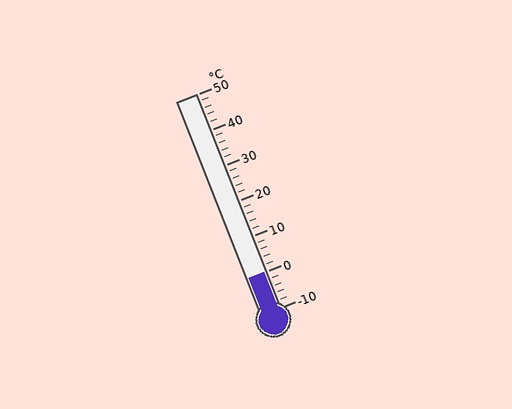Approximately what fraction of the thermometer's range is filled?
The thermometer is filled to approximately 15% of its range.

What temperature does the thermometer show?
The thermometer shows approximately 0°C.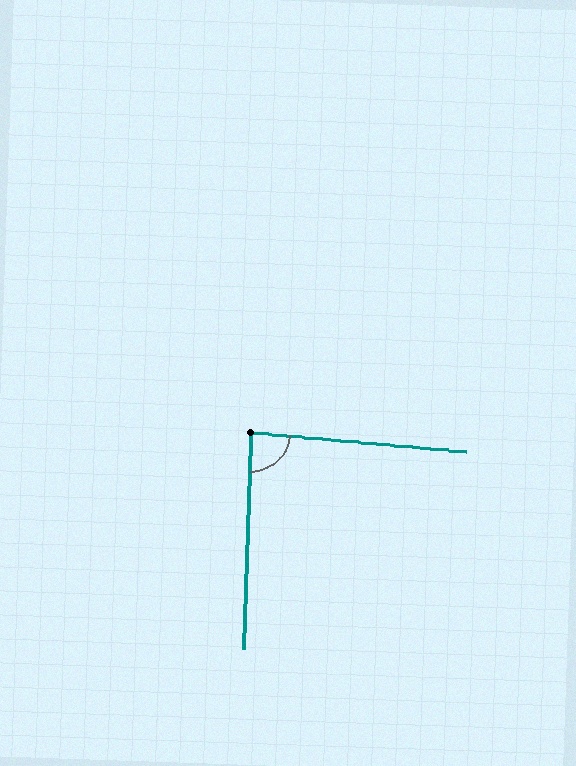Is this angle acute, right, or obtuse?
It is approximately a right angle.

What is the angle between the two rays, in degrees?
Approximately 87 degrees.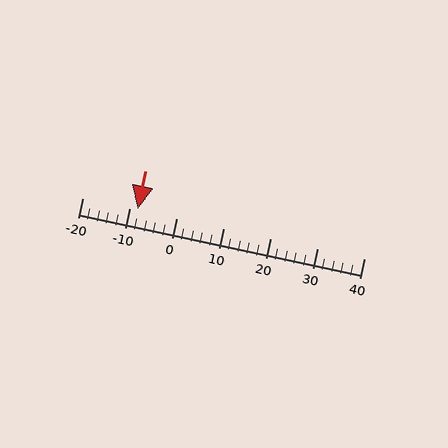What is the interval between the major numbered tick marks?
The major tick marks are spaced 10 units apart.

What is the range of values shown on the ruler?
The ruler shows values from -20 to 40.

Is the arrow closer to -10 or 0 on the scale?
The arrow is closer to -10.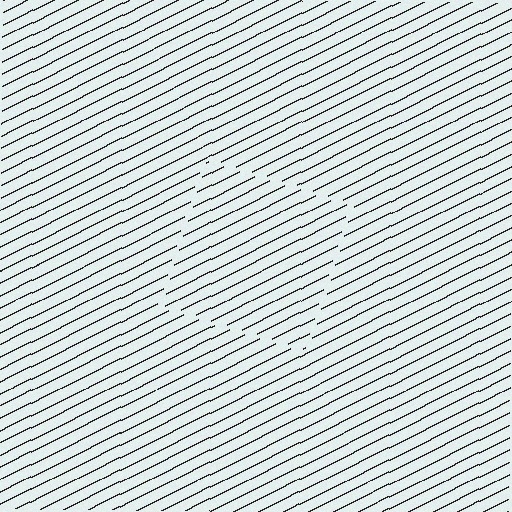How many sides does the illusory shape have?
4 sides — the line-ends trace a square.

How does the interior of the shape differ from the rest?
The interior of the shape contains the same grating, shifted by half a period — the contour is defined by the phase discontinuity where line-ends from the inner and outer gratings abut.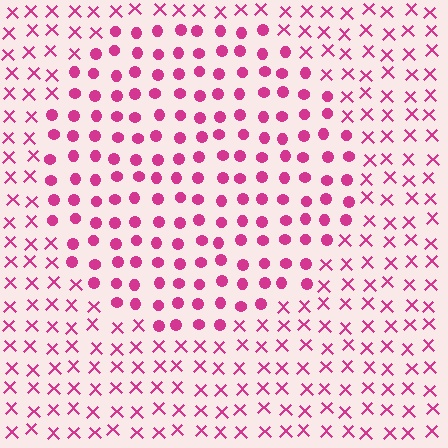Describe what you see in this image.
The image is filled with small magenta elements arranged in a uniform grid. A circle-shaped region contains circles, while the surrounding area contains X marks. The boundary is defined purely by the change in element shape.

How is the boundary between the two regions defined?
The boundary is defined by a change in element shape: circles inside vs. X marks outside. All elements share the same color and spacing.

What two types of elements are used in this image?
The image uses circles inside the circle region and X marks outside it.